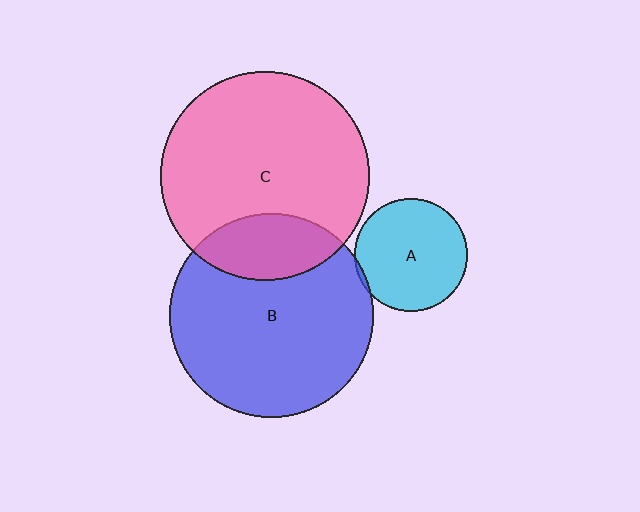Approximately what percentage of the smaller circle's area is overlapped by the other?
Approximately 5%.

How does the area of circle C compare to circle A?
Approximately 3.4 times.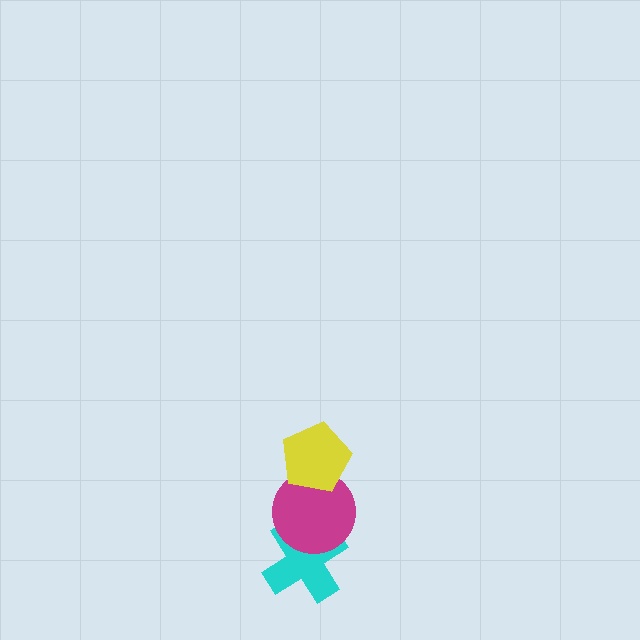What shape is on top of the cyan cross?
The magenta circle is on top of the cyan cross.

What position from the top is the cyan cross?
The cyan cross is 3rd from the top.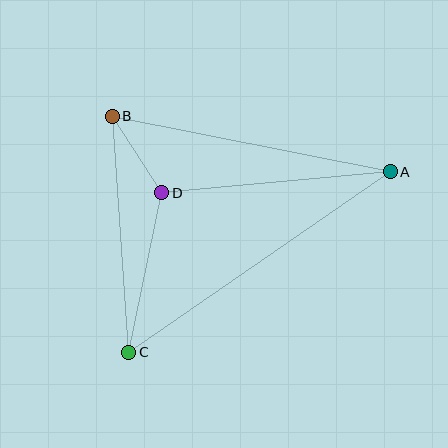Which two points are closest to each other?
Points B and D are closest to each other.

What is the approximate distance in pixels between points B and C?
The distance between B and C is approximately 237 pixels.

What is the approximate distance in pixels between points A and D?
The distance between A and D is approximately 230 pixels.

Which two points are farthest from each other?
Points A and C are farthest from each other.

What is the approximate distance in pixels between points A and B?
The distance between A and B is approximately 284 pixels.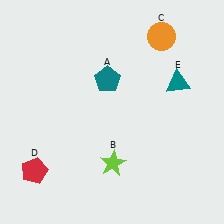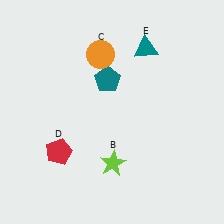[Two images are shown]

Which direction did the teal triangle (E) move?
The teal triangle (E) moved up.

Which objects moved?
The objects that moved are: the orange circle (C), the red pentagon (D), the teal triangle (E).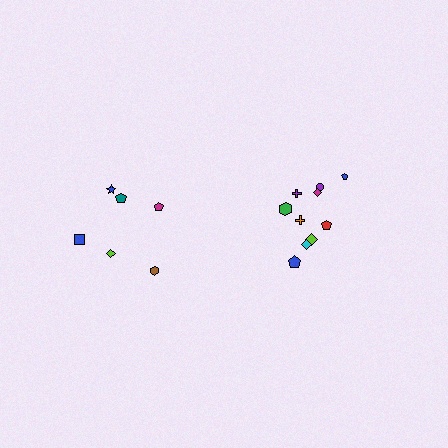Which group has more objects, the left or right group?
The right group.